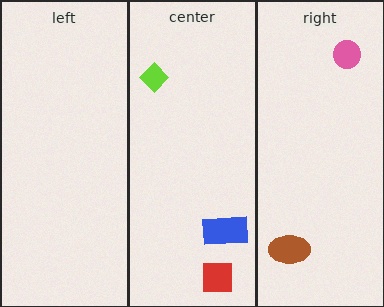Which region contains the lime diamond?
The center region.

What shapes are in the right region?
The brown ellipse, the pink circle.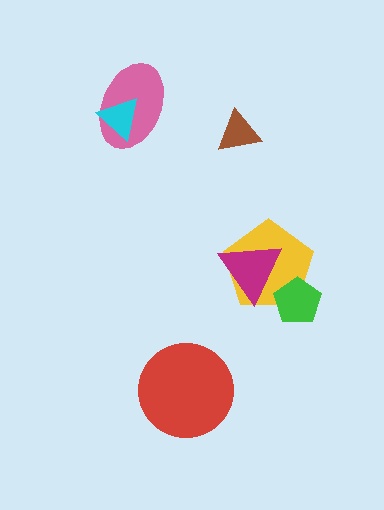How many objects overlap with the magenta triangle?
1 object overlaps with the magenta triangle.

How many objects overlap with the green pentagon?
1 object overlaps with the green pentagon.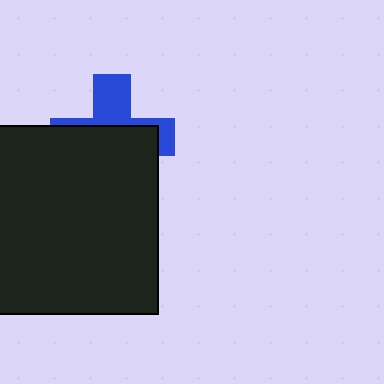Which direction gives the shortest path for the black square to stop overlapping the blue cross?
Moving down gives the shortest separation.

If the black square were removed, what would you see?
You would see the complete blue cross.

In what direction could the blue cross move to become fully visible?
The blue cross could move up. That would shift it out from behind the black square entirely.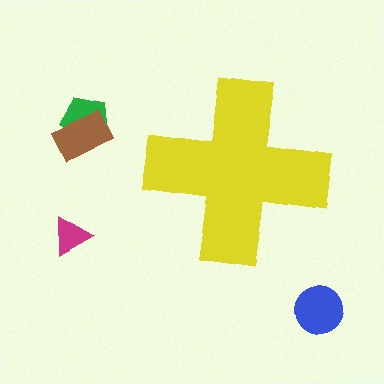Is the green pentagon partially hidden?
No, the green pentagon is fully visible.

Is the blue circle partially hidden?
No, the blue circle is fully visible.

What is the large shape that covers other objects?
A yellow cross.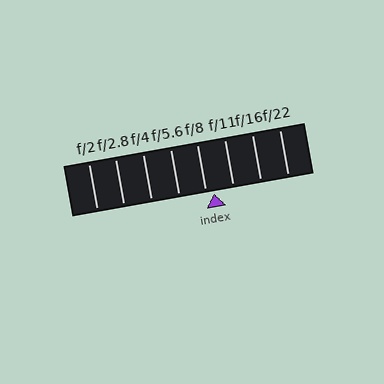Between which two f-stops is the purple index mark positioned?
The index mark is between f/8 and f/11.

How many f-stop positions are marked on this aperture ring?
There are 8 f-stop positions marked.